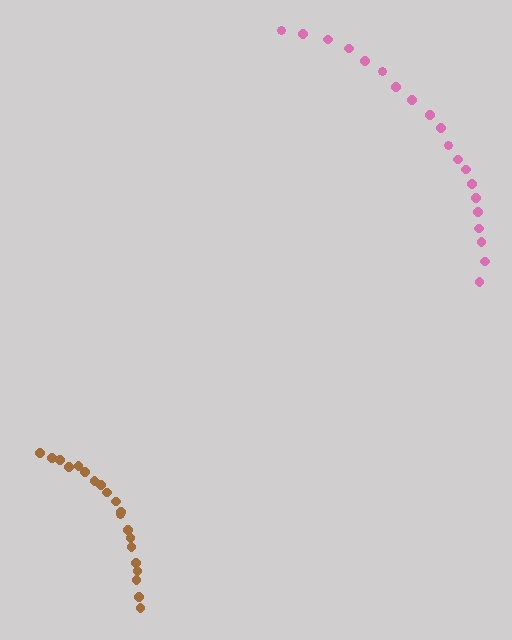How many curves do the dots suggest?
There are 2 distinct paths.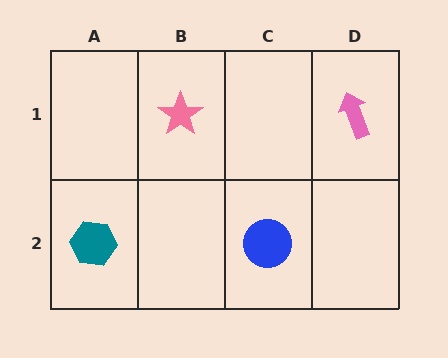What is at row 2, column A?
A teal hexagon.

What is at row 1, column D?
A pink arrow.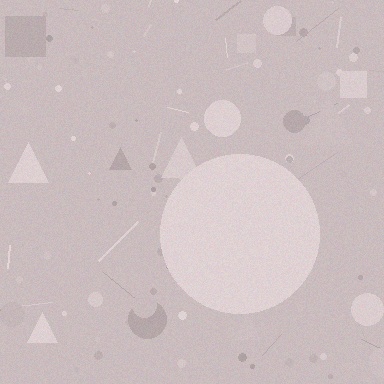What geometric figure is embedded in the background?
A circle is embedded in the background.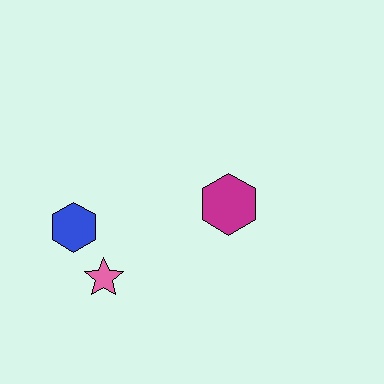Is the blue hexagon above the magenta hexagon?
No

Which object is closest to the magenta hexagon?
The pink star is closest to the magenta hexagon.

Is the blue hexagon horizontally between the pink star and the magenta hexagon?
No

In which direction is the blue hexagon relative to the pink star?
The blue hexagon is above the pink star.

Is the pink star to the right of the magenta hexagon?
No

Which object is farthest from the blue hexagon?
The magenta hexagon is farthest from the blue hexagon.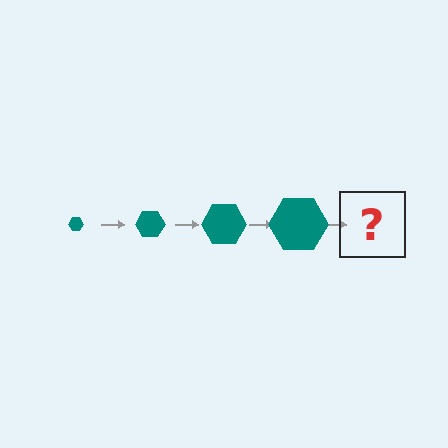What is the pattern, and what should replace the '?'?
The pattern is that the hexagon gets progressively larger each step. The '?' should be a teal hexagon, larger than the previous one.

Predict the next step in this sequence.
The next step is a teal hexagon, larger than the previous one.